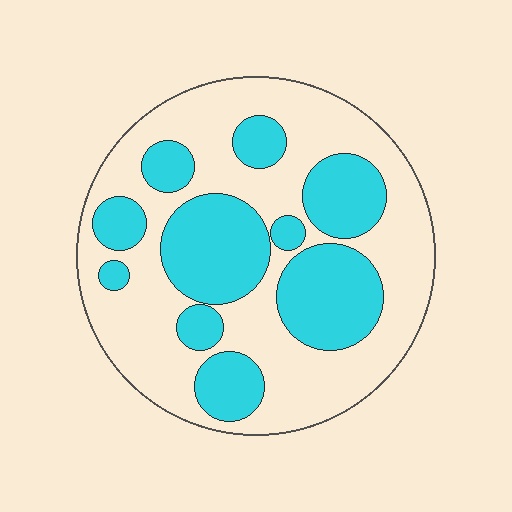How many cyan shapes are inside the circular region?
10.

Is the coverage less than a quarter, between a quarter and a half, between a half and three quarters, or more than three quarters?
Between a quarter and a half.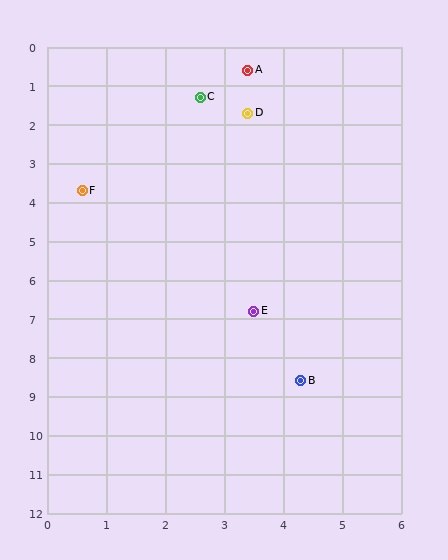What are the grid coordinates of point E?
Point E is at approximately (3.5, 6.8).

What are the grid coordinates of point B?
Point B is at approximately (4.3, 8.6).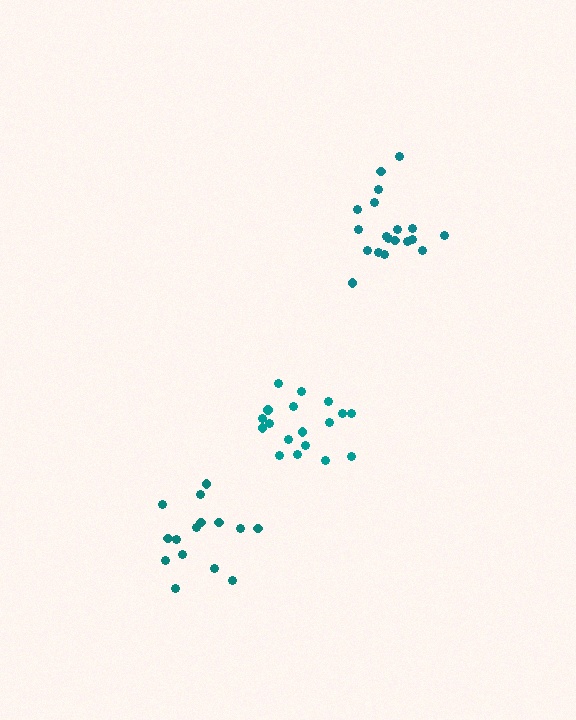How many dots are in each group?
Group 1: 18 dots, Group 2: 15 dots, Group 3: 19 dots (52 total).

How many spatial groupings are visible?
There are 3 spatial groupings.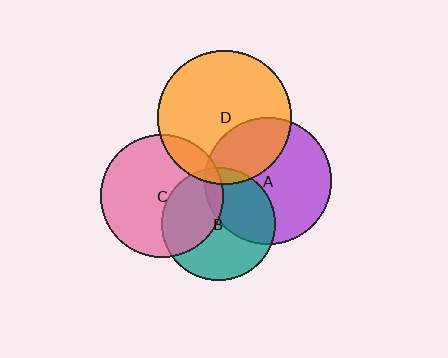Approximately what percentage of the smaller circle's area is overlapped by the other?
Approximately 5%.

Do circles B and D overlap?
Yes.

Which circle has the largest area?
Circle D (orange).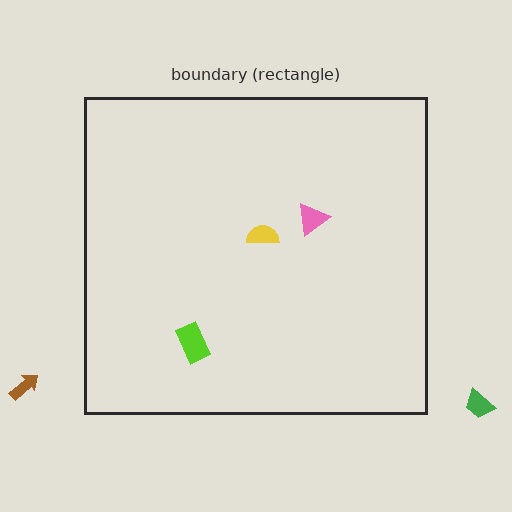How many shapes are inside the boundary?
3 inside, 2 outside.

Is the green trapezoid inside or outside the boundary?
Outside.